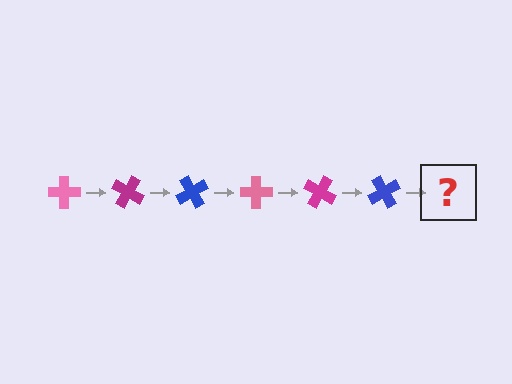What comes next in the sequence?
The next element should be a pink cross, rotated 180 degrees from the start.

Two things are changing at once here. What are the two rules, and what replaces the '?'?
The two rules are that it rotates 30 degrees each step and the color cycles through pink, magenta, and blue. The '?' should be a pink cross, rotated 180 degrees from the start.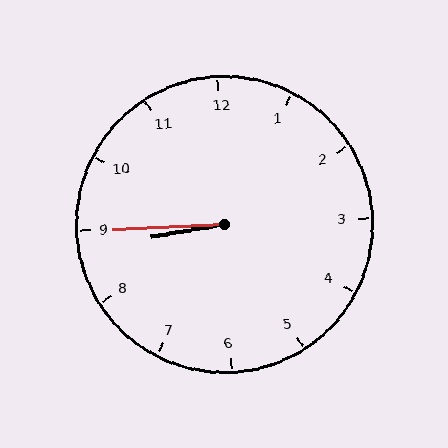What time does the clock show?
8:45.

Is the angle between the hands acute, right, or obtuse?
It is acute.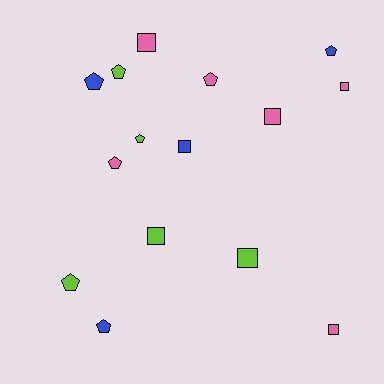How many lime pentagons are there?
There are 3 lime pentagons.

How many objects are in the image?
There are 15 objects.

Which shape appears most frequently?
Pentagon, with 8 objects.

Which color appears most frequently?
Pink, with 6 objects.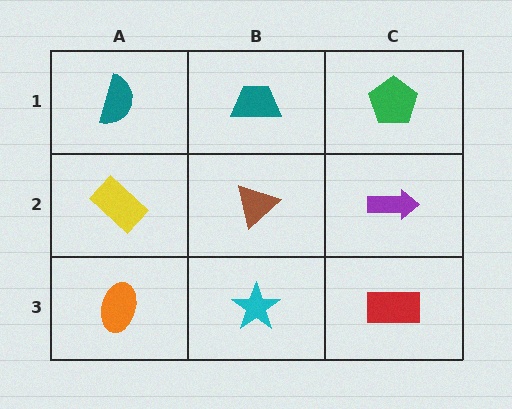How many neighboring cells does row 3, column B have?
3.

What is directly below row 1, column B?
A brown triangle.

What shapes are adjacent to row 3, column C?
A purple arrow (row 2, column C), a cyan star (row 3, column B).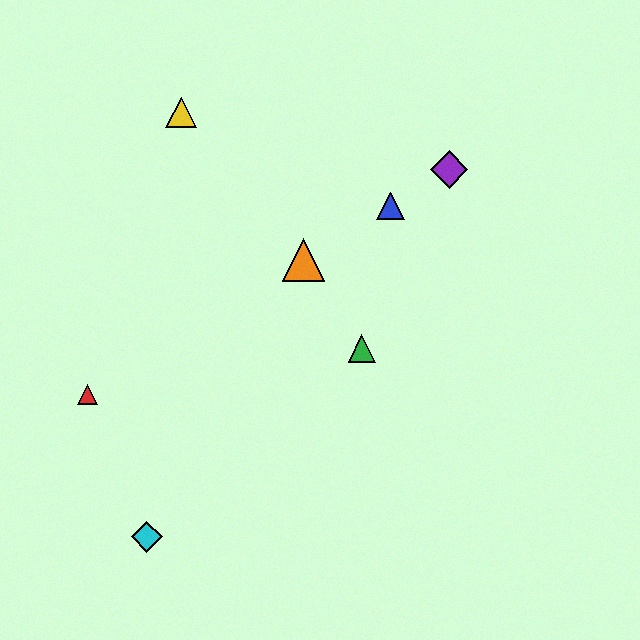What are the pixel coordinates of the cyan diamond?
The cyan diamond is at (147, 537).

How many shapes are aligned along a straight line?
4 shapes (the red triangle, the blue triangle, the purple diamond, the orange triangle) are aligned along a straight line.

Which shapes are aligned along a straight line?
The red triangle, the blue triangle, the purple diamond, the orange triangle are aligned along a straight line.